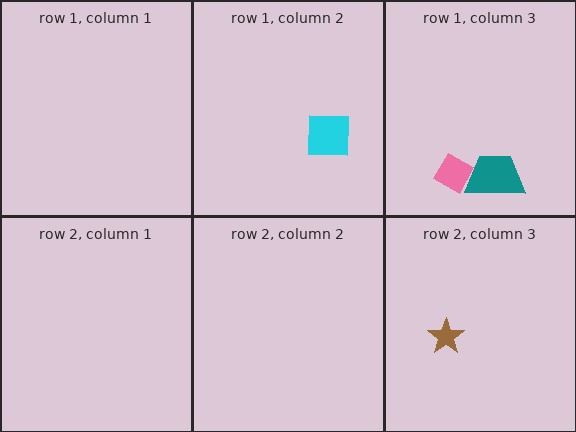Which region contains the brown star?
The row 2, column 3 region.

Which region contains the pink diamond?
The row 1, column 3 region.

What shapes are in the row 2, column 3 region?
The brown star.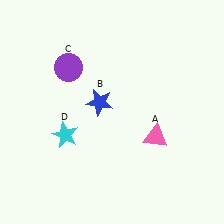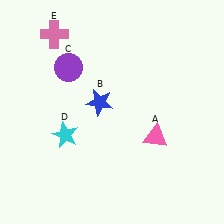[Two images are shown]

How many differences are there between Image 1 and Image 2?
There is 1 difference between the two images.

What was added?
A pink cross (E) was added in Image 2.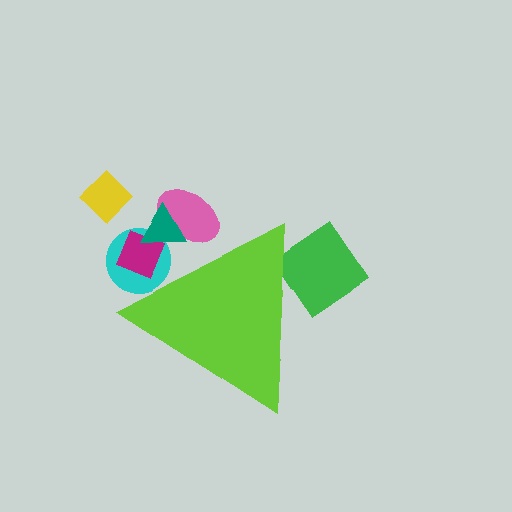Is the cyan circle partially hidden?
Yes, the cyan circle is partially hidden behind the lime triangle.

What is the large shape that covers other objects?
A lime triangle.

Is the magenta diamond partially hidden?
Yes, the magenta diamond is partially hidden behind the lime triangle.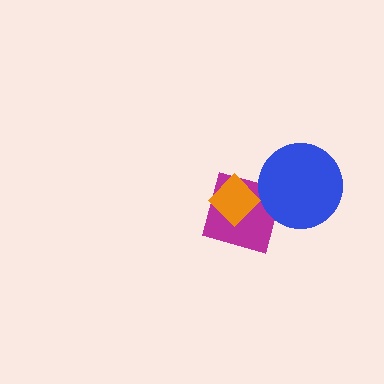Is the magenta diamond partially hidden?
Yes, it is partially covered by another shape.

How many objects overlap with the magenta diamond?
2 objects overlap with the magenta diamond.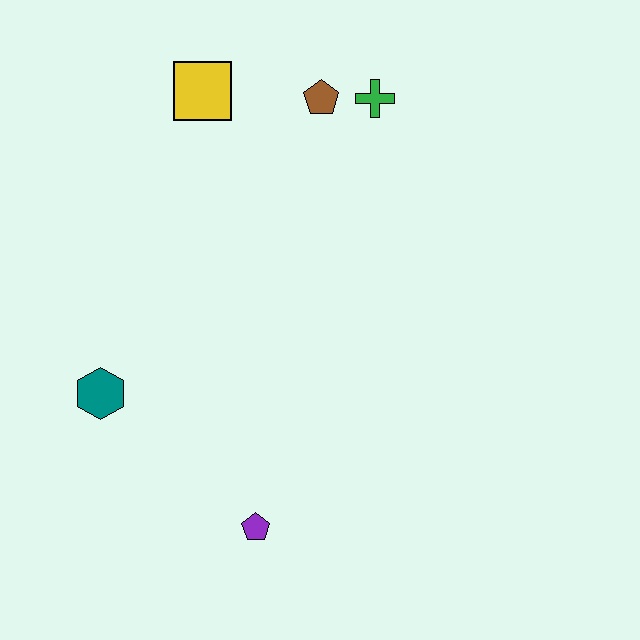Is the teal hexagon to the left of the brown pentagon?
Yes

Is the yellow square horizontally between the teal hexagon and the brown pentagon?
Yes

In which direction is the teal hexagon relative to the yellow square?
The teal hexagon is below the yellow square.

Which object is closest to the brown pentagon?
The green cross is closest to the brown pentagon.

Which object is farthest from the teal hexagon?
The green cross is farthest from the teal hexagon.